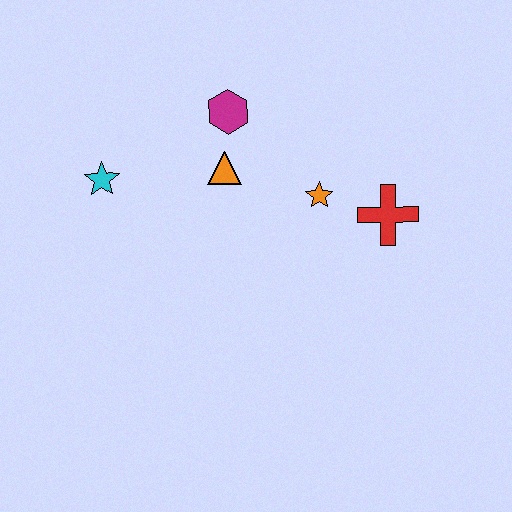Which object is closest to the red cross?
The orange star is closest to the red cross.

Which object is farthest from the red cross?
The cyan star is farthest from the red cross.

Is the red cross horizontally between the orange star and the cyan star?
No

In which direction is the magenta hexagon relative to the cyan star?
The magenta hexagon is to the right of the cyan star.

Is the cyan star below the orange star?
No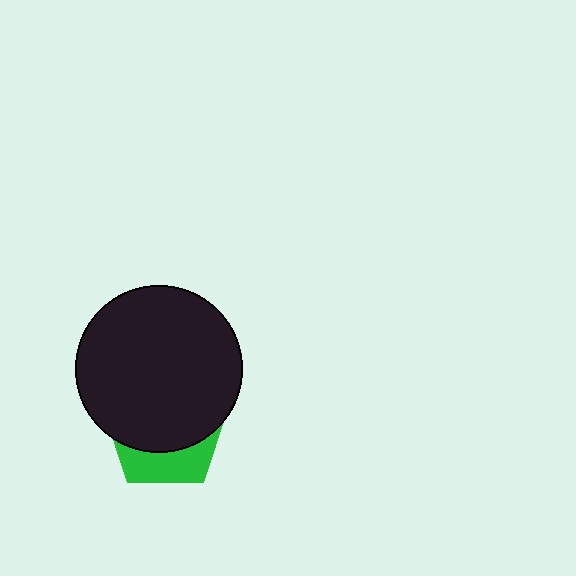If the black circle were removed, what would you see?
You would see the complete green pentagon.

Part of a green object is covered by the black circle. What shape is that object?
It is a pentagon.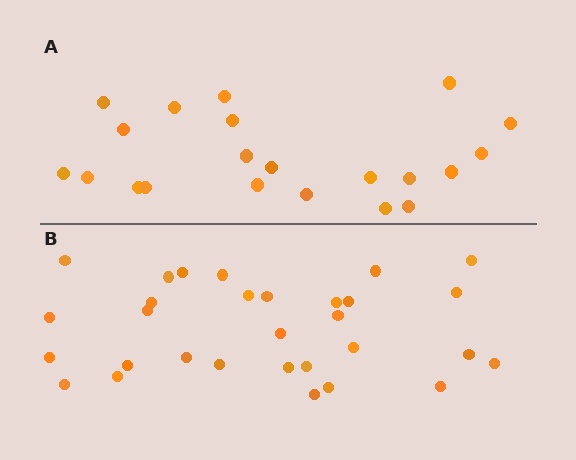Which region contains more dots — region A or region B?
Region B (the bottom region) has more dots.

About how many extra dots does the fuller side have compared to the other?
Region B has roughly 8 or so more dots than region A.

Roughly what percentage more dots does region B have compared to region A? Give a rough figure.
About 45% more.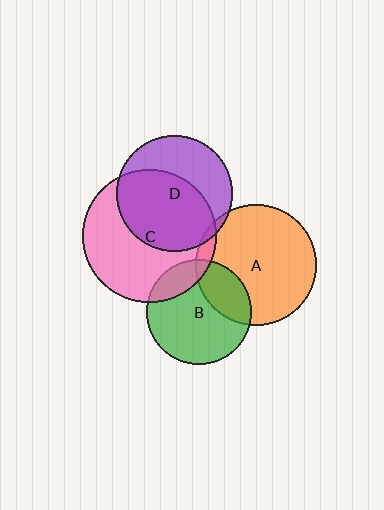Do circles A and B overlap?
Yes.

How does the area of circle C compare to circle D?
Approximately 1.3 times.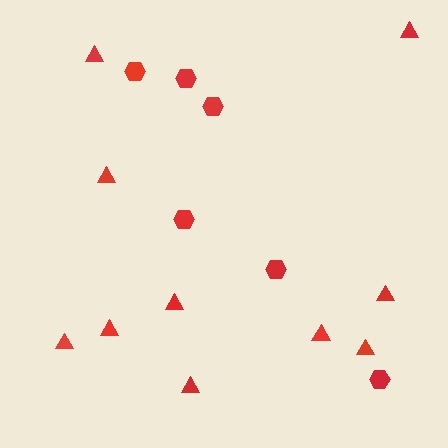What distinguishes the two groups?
There are 2 groups: one group of triangles (10) and one group of hexagons (6).